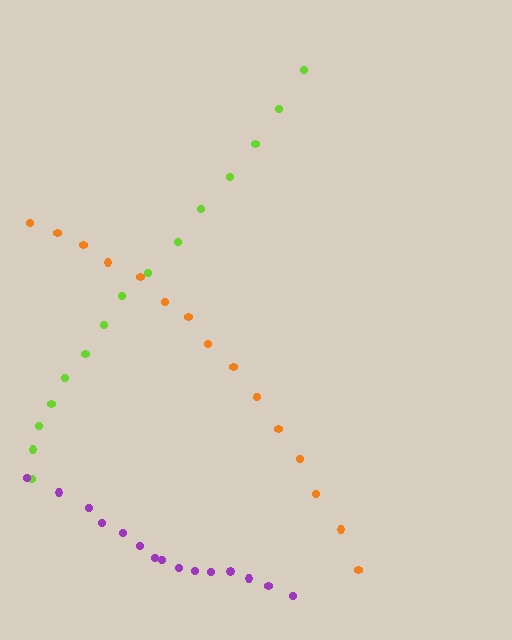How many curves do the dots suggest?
There are 3 distinct paths.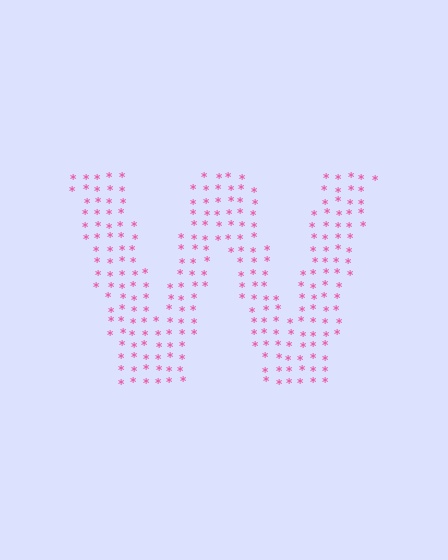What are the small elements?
The small elements are asterisks.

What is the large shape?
The large shape is the letter W.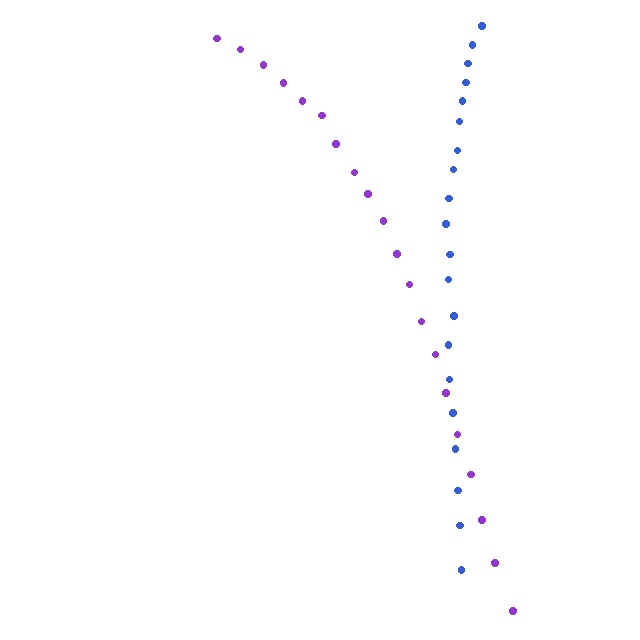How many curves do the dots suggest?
There are 2 distinct paths.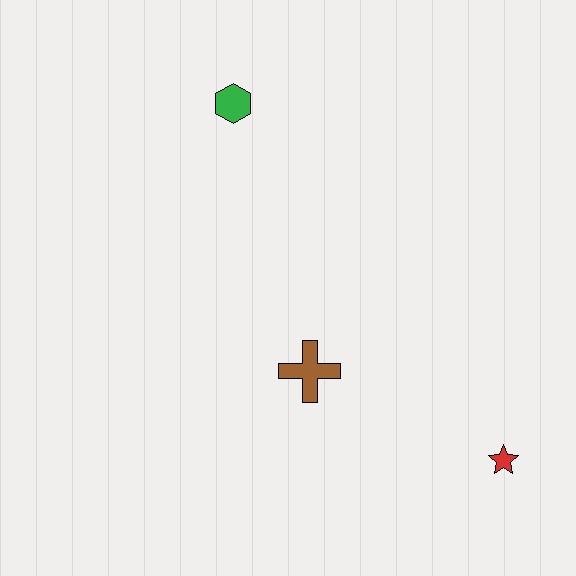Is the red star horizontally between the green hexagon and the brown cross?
No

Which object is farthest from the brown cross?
The green hexagon is farthest from the brown cross.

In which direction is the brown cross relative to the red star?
The brown cross is to the left of the red star.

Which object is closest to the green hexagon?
The brown cross is closest to the green hexagon.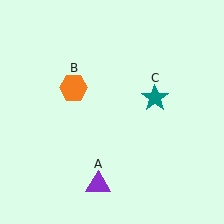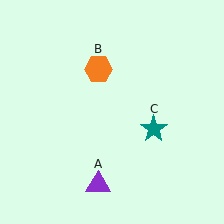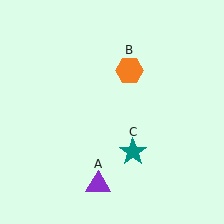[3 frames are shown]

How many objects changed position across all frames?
2 objects changed position: orange hexagon (object B), teal star (object C).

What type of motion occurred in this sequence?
The orange hexagon (object B), teal star (object C) rotated clockwise around the center of the scene.